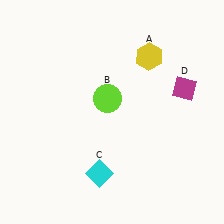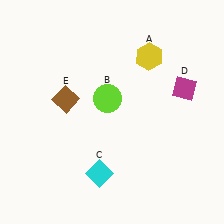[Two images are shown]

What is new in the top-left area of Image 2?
A brown diamond (E) was added in the top-left area of Image 2.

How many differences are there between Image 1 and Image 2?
There is 1 difference between the two images.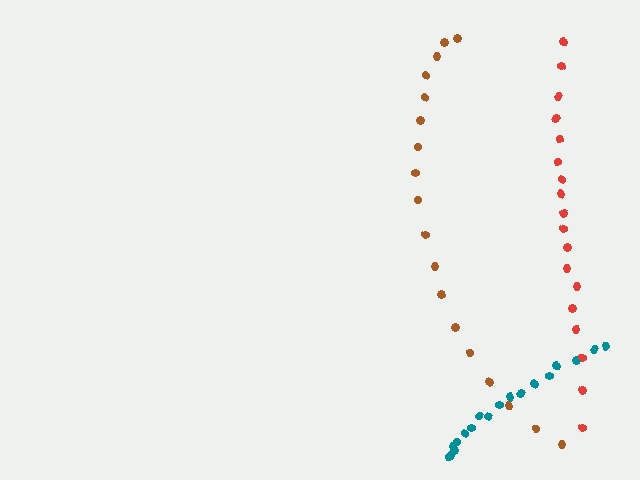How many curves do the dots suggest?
There are 3 distinct paths.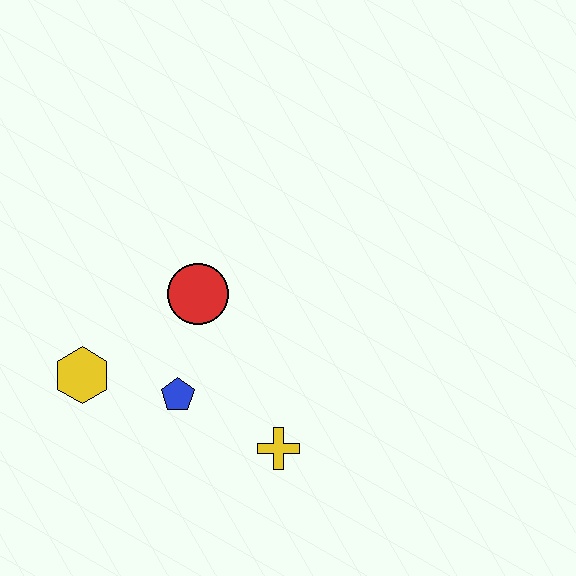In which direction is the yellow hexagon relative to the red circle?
The yellow hexagon is to the left of the red circle.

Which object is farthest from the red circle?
The yellow cross is farthest from the red circle.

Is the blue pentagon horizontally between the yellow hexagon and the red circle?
Yes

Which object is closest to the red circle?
The blue pentagon is closest to the red circle.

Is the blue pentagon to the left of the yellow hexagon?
No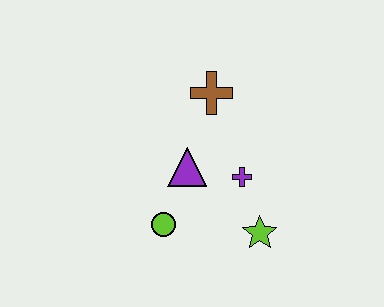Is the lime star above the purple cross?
No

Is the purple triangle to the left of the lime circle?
No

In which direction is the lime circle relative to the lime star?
The lime circle is to the left of the lime star.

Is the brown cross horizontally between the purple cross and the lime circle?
Yes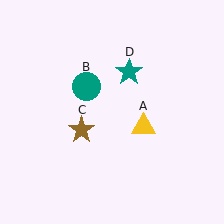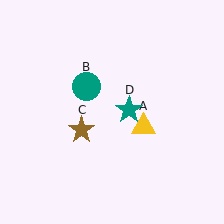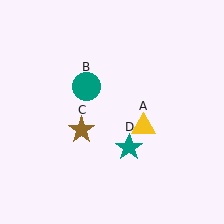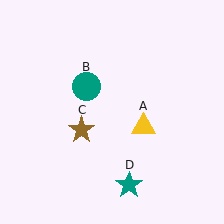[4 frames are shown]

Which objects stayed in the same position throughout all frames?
Yellow triangle (object A) and teal circle (object B) and brown star (object C) remained stationary.